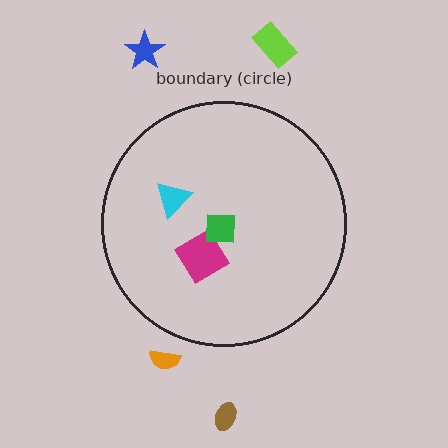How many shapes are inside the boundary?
3 inside, 4 outside.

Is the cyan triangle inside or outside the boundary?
Inside.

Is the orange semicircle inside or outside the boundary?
Outside.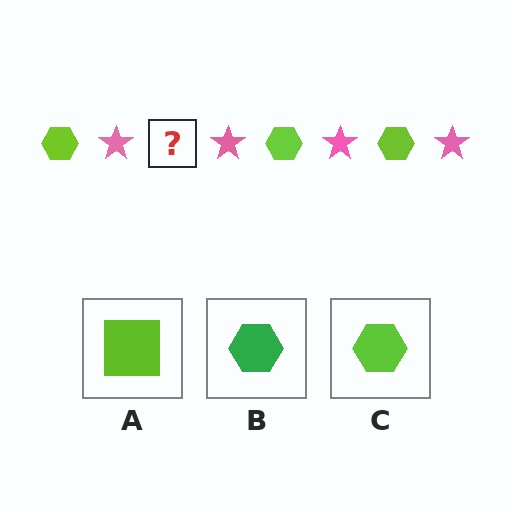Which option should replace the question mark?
Option C.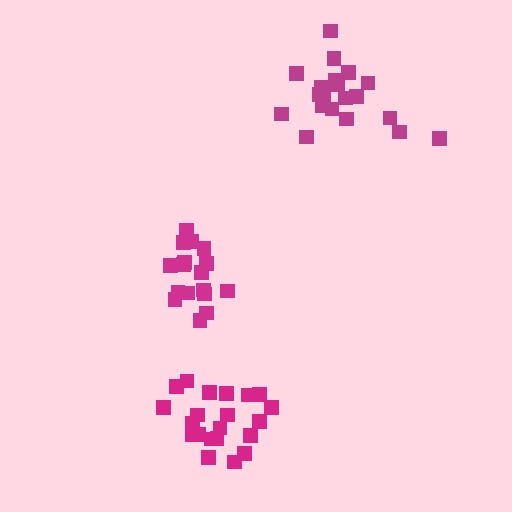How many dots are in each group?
Group 1: 21 dots, Group 2: 20 dots, Group 3: 17 dots (58 total).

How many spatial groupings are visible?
There are 3 spatial groupings.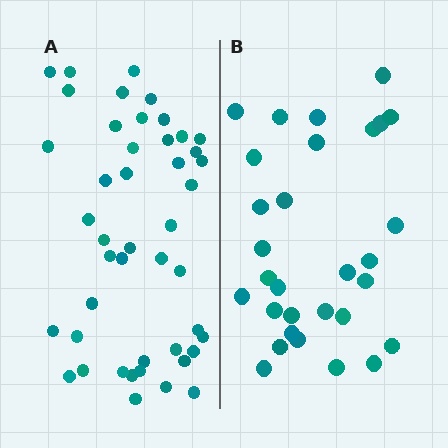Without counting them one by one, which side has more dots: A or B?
Region A (the left region) has more dots.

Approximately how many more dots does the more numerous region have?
Region A has approximately 15 more dots than region B.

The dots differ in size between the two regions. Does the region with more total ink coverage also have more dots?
No. Region B has more total ink coverage because its dots are larger, but region A actually contains more individual dots. Total area can be misleading — the number of items is what matters here.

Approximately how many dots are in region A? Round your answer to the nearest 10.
About 40 dots. (The exact count is 45, which rounds to 40.)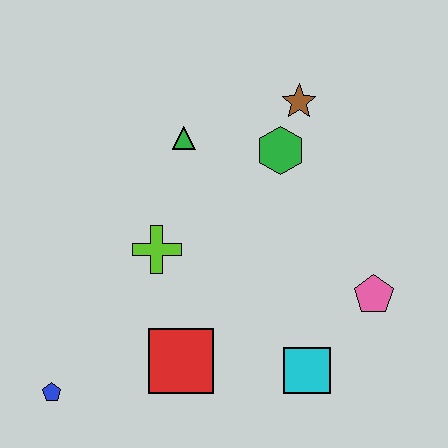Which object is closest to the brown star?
The green hexagon is closest to the brown star.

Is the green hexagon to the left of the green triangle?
No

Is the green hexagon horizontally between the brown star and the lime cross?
Yes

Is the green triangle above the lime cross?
Yes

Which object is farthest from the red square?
The brown star is farthest from the red square.